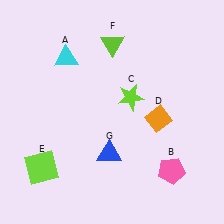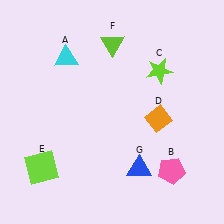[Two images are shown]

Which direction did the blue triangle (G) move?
The blue triangle (G) moved right.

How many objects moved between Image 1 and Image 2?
2 objects moved between the two images.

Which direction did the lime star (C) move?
The lime star (C) moved right.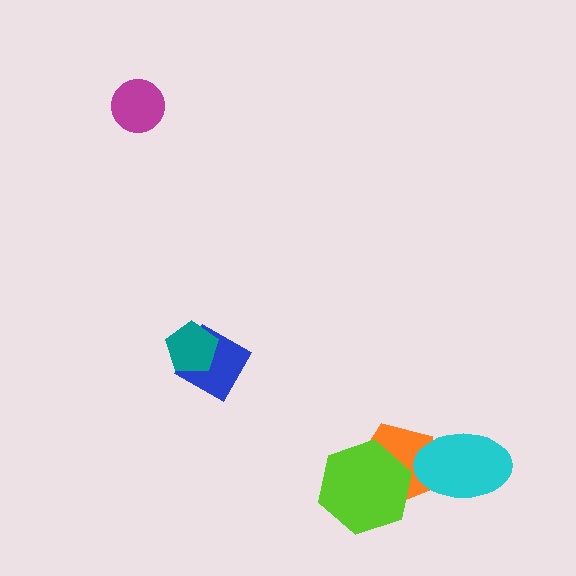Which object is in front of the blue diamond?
The teal pentagon is in front of the blue diamond.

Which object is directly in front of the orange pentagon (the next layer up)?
The cyan ellipse is directly in front of the orange pentagon.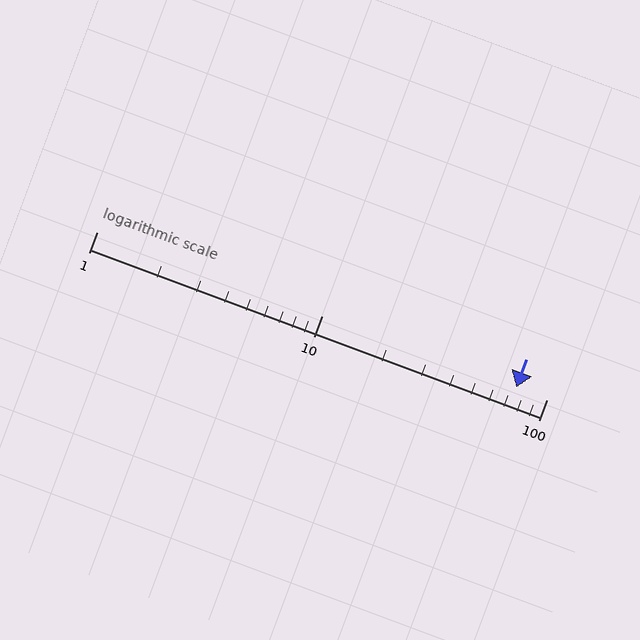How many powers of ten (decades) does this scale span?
The scale spans 2 decades, from 1 to 100.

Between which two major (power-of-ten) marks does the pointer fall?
The pointer is between 10 and 100.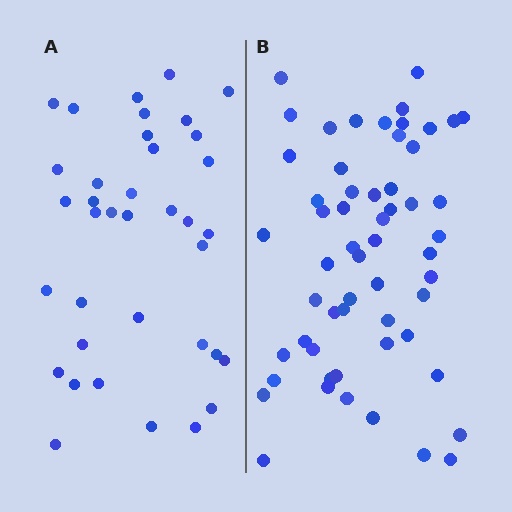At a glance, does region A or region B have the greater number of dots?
Region B (the right region) has more dots.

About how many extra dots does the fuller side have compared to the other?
Region B has approximately 20 more dots than region A.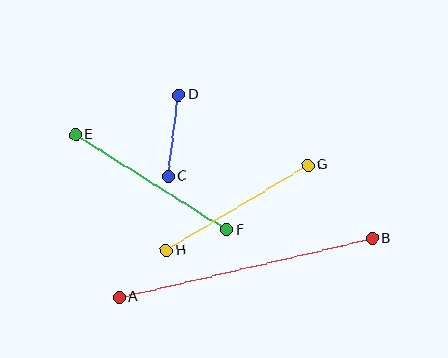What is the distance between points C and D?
The distance is approximately 82 pixels.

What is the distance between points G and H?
The distance is approximately 165 pixels.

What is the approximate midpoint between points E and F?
The midpoint is at approximately (151, 182) pixels.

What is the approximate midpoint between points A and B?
The midpoint is at approximately (246, 268) pixels.